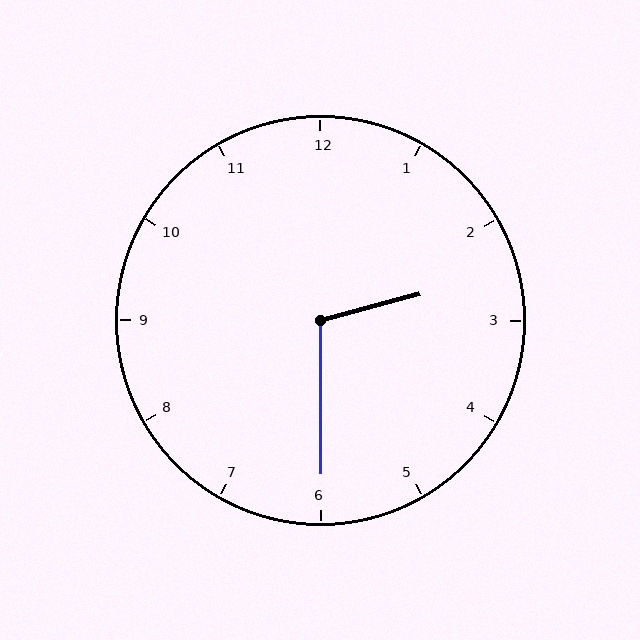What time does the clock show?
2:30.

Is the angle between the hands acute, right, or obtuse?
It is obtuse.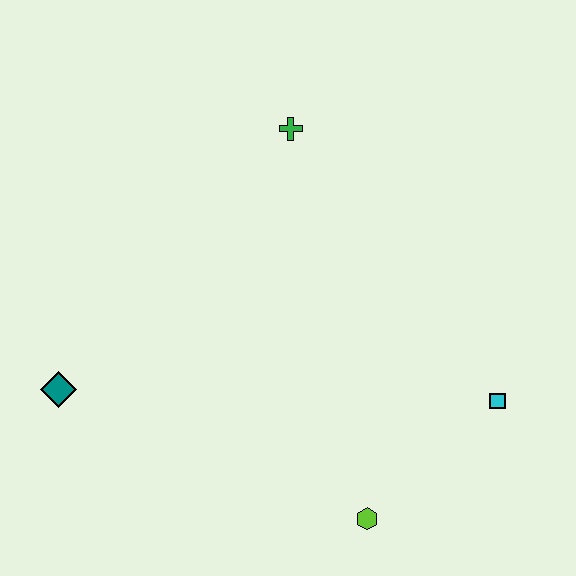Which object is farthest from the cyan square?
The teal diamond is farthest from the cyan square.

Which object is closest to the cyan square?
The lime hexagon is closest to the cyan square.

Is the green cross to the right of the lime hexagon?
No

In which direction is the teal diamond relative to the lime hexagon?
The teal diamond is to the left of the lime hexagon.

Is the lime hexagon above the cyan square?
No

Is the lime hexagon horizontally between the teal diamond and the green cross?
No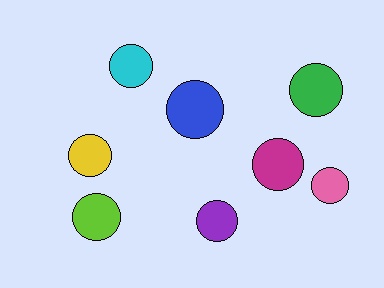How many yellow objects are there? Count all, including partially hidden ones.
There is 1 yellow object.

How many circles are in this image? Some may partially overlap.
There are 8 circles.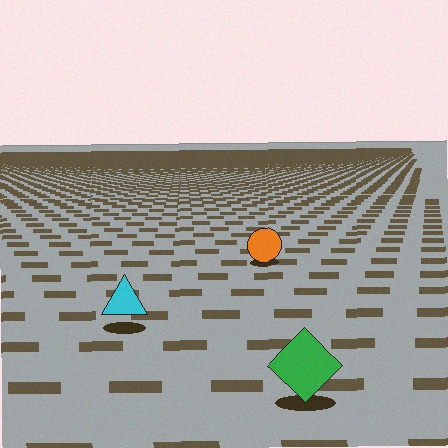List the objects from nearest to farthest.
From nearest to farthest: the green diamond, the cyan triangle, the orange circle.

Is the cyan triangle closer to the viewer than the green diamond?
No. The green diamond is closer — you can tell from the texture gradient: the ground texture is coarser near it.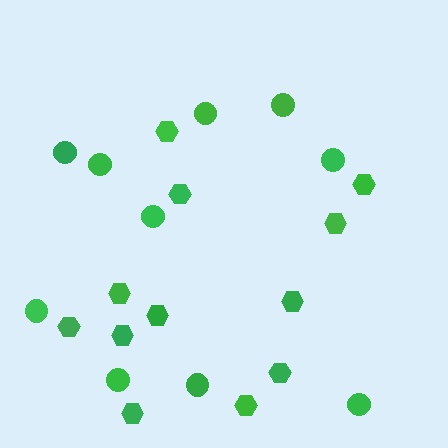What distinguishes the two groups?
There are 2 groups: one group of circles (10) and one group of hexagons (12).